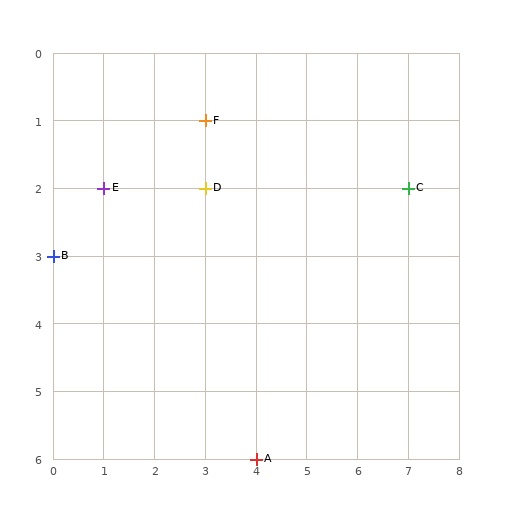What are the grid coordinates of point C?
Point C is at grid coordinates (7, 2).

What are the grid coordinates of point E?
Point E is at grid coordinates (1, 2).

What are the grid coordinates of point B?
Point B is at grid coordinates (0, 3).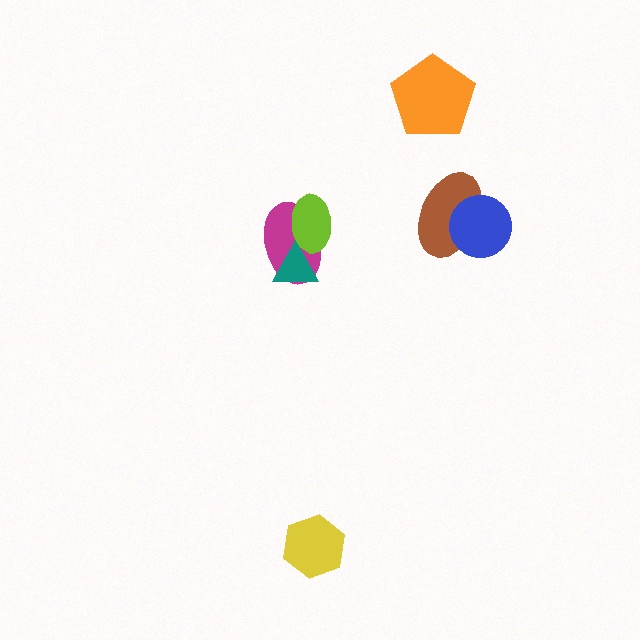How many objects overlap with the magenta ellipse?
2 objects overlap with the magenta ellipse.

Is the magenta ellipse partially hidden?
Yes, it is partially covered by another shape.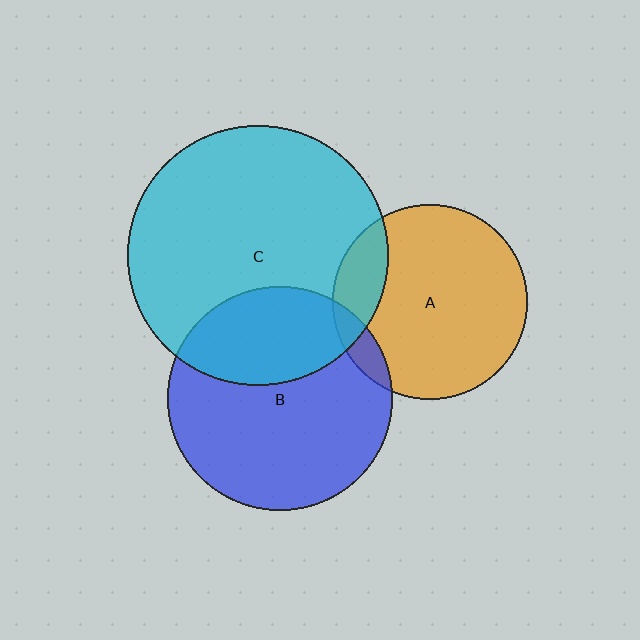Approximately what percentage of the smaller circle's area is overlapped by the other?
Approximately 10%.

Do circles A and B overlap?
Yes.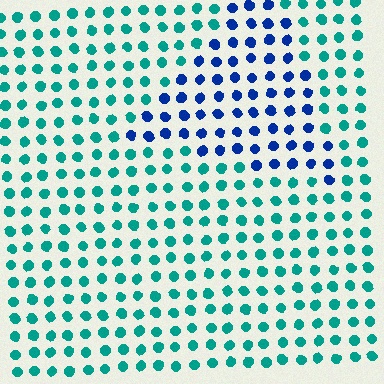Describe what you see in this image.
The image is filled with small teal elements in a uniform arrangement. A triangle-shaped region is visible where the elements are tinted to a slightly different hue, forming a subtle color boundary.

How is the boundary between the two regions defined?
The boundary is defined purely by a slight shift in hue (about 50 degrees). Spacing, size, and orientation are identical on both sides.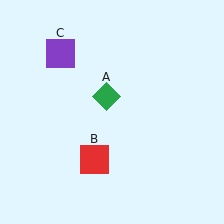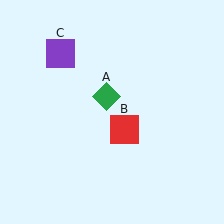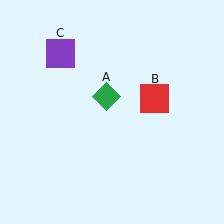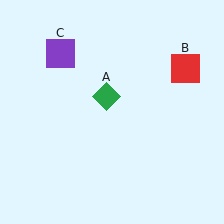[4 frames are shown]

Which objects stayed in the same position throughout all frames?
Green diamond (object A) and purple square (object C) remained stationary.